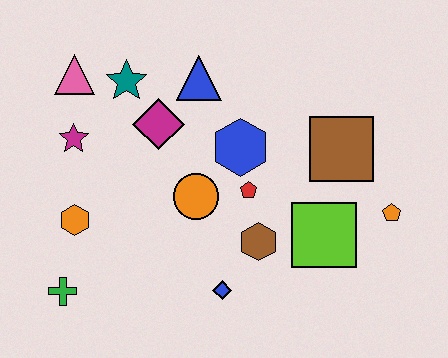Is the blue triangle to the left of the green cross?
No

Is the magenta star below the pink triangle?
Yes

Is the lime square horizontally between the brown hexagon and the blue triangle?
No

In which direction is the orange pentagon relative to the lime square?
The orange pentagon is to the right of the lime square.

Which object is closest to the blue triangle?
The magenta diamond is closest to the blue triangle.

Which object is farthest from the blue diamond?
The pink triangle is farthest from the blue diamond.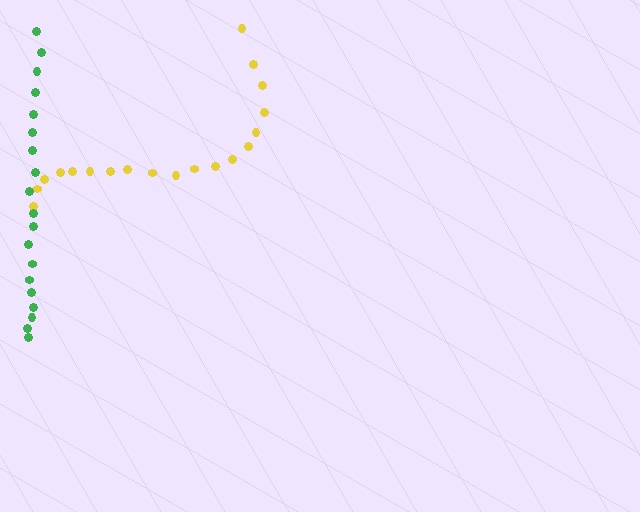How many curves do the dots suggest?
There are 2 distinct paths.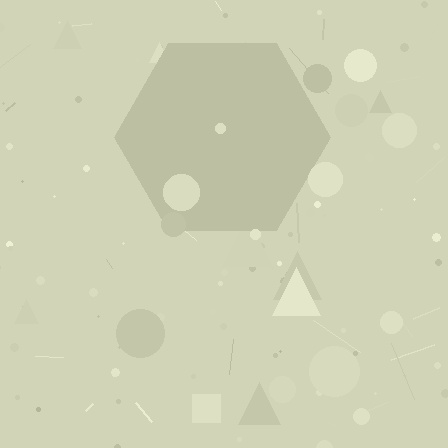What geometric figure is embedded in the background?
A hexagon is embedded in the background.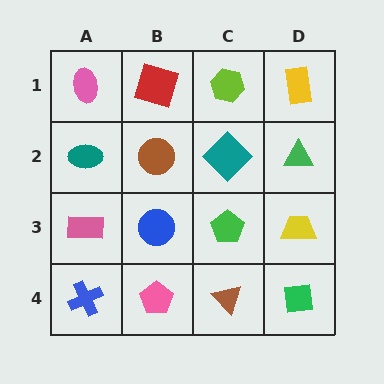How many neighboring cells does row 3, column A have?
3.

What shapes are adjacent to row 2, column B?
A red square (row 1, column B), a blue circle (row 3, column B), a teal ellipse (row 2, column A), a teal diamond (row 2, column C).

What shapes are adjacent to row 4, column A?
A pink rectangle (row 3, column A), a pink pentagon (row 4, column B).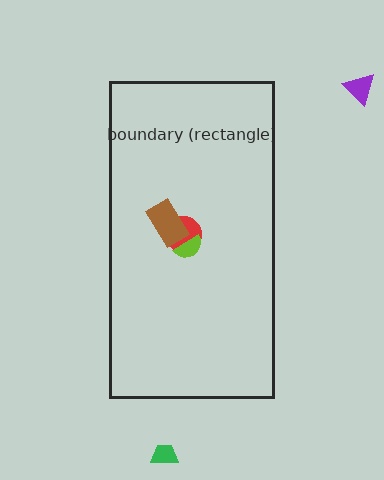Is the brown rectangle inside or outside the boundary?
Inside.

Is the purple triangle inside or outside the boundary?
Outside.